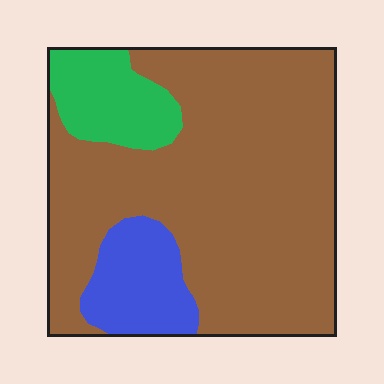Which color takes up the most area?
Brown, at roughly 75%.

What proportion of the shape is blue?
Blue takes up about one eighth (1/8) of the shape.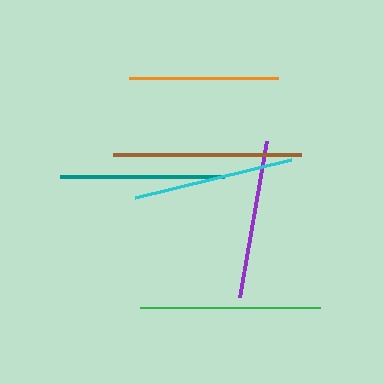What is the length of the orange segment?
The orange segment is approximately 149 pixels long.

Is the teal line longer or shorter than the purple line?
The teal line is longer than the purple line.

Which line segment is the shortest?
The orange line is the shortest at approximately 149 pixels.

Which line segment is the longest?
The brown line is the longest at approximately 188 pixels.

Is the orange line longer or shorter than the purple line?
The purple line is longer than the orange line.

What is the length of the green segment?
The green segment is approximately 180 pixels long.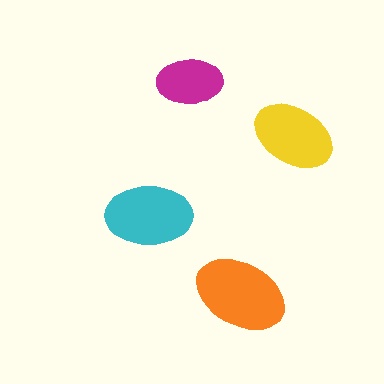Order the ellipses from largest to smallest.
the orange one, the cyan one, the yellow one, the magenta one.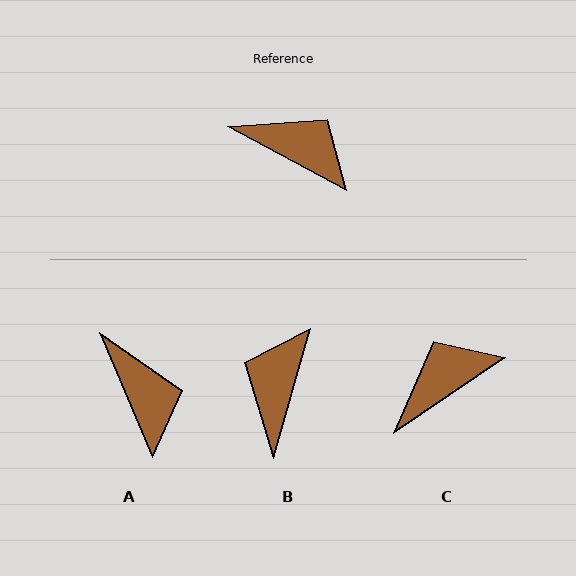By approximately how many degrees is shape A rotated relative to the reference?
Approximately 39 degrees clockwise.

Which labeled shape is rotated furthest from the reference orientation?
B, about 103 degrees away.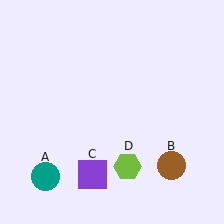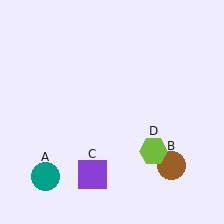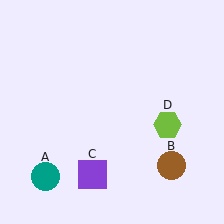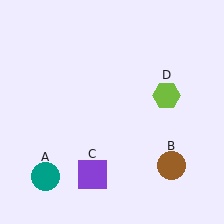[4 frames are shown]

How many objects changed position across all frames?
1 object changed position: lime hexagon (object D).